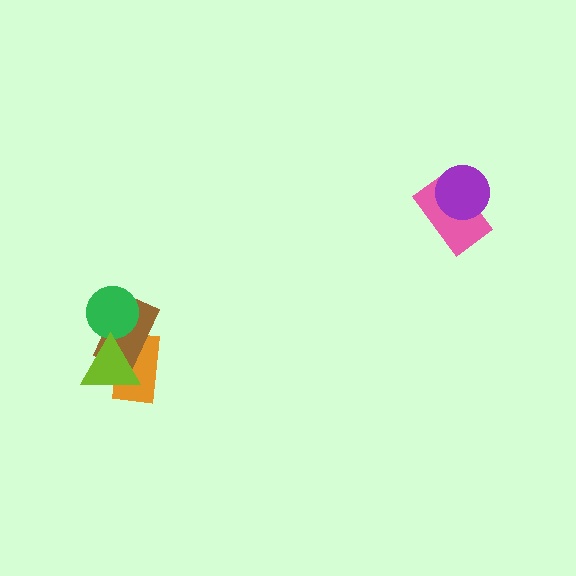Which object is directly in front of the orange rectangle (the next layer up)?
The brown rectangle is directly in front of the orange rectangle.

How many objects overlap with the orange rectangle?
2 objects overlap with the orange rectangle.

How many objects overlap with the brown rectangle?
3 objects overlap with the brown rectangle.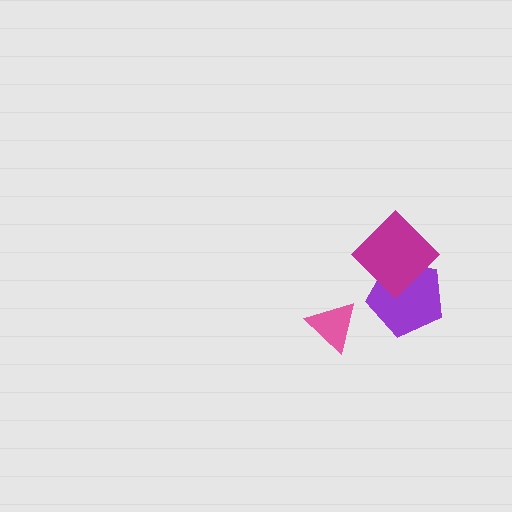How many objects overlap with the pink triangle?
0 objects overlap with the pink triangle.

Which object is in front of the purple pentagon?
The magenta diamond is in front of the purple pentagon.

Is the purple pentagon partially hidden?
Yes, it is partially covered by another shape.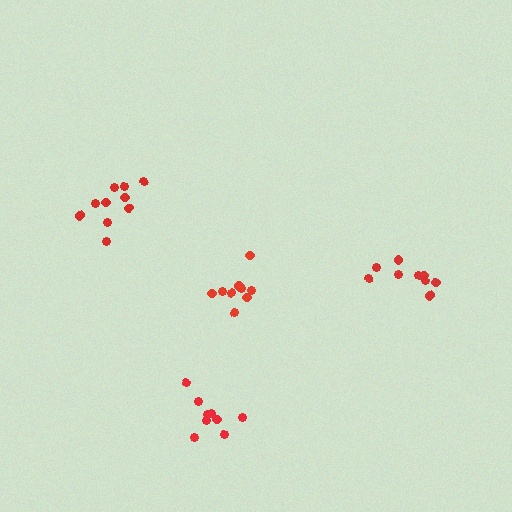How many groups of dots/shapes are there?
There are 4 groups.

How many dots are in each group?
Group 1: 9 dots, Group 2: 9 dots, Group 3: 9 dots, Group 4: 10 dots (37 total).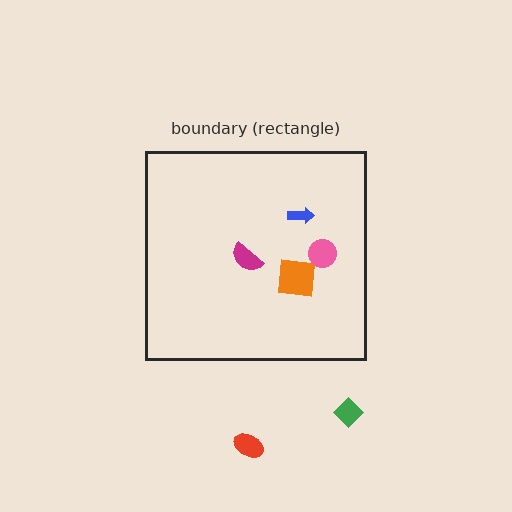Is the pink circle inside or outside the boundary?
Inside.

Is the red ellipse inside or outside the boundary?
Outside.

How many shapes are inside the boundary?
4 inside, 2 outside.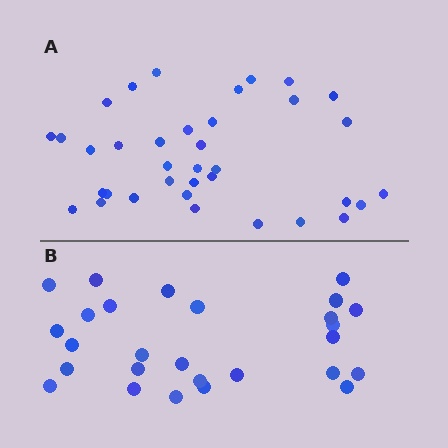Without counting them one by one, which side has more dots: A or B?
Region A (the top region) has more dots.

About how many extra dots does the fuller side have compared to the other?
Region A has roughly 8 or so more dots than region B.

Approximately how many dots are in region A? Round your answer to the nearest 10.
About 40 dots. (The exact count is 36, which rounds to 40.)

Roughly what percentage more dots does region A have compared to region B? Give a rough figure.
About 35% more.